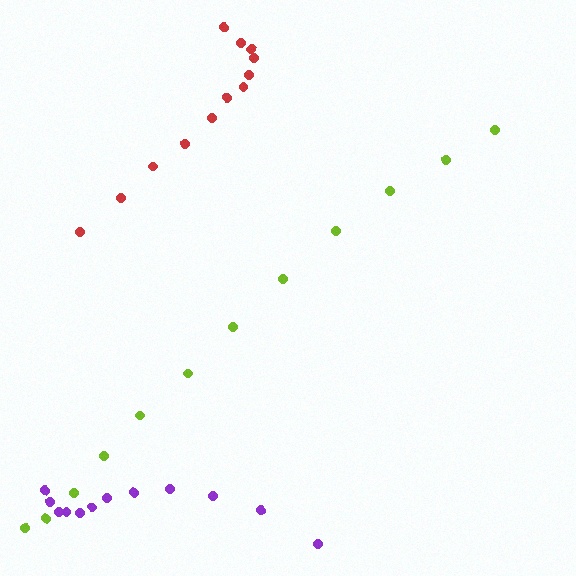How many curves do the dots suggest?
There are 3 distinct paths.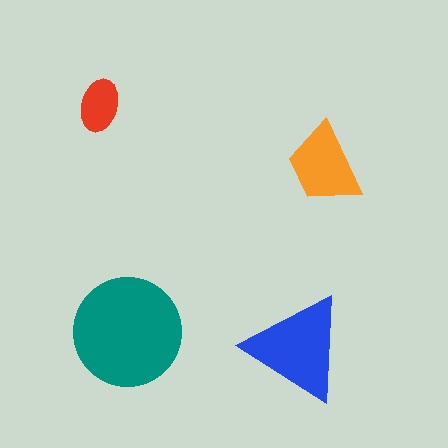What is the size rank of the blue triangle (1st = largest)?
2nd.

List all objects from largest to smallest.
The teal circle, the blue triangle, the orange trapezoid, the red ellipse.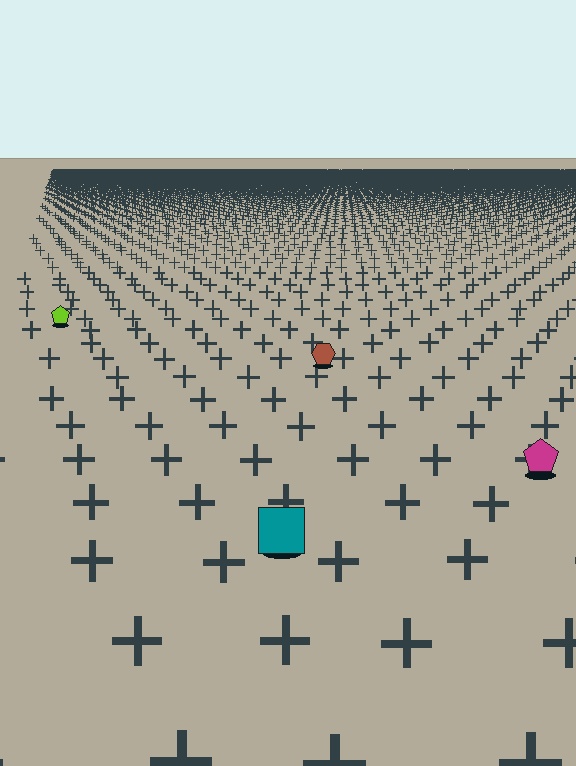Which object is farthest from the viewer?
The lime pentagon is farthest from the viewer. It appears smaller and the ground texture around it is denser.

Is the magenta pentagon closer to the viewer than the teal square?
No. The teal square is closer — you can tell from the texture gradient: the ground texture is coarser near it.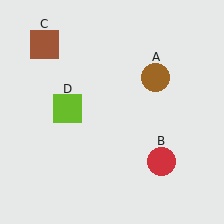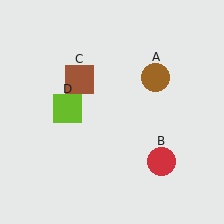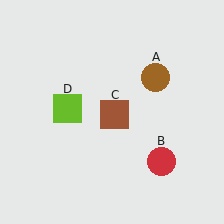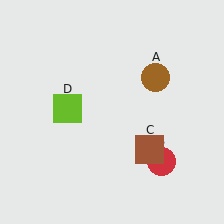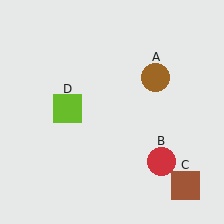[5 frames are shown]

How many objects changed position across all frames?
1 object changed position: brown square (object C).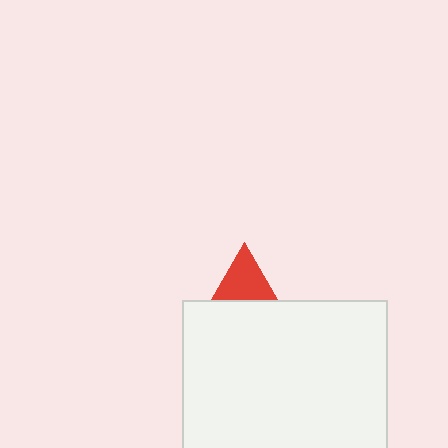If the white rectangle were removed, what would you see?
You would see the complete red triangle.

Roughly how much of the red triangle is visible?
A small part of it is visible (roughly 35%).